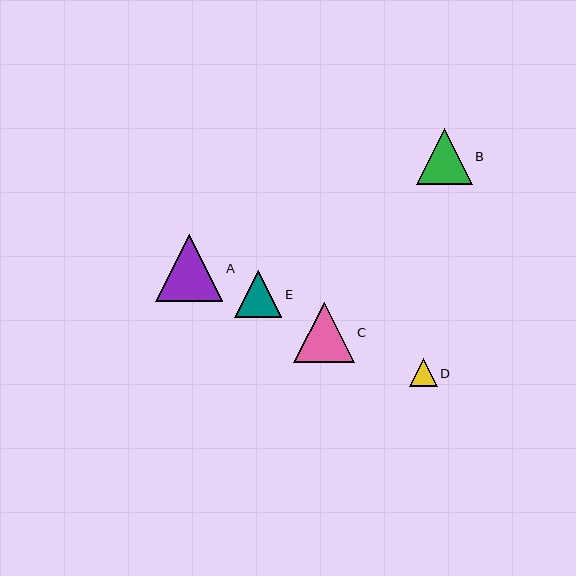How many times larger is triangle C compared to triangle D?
Triangle C is approximately 2.2 times the size of triangle D.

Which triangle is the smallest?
Triangle D is the smallest with a size of approximately 28 pixels.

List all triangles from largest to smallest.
From largest to smallest: A, C, B, E, D.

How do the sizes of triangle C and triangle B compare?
Triangle C and triangle B are approximately the same size.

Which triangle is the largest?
Triangle A is the largest with a size of approximately 68 pixels.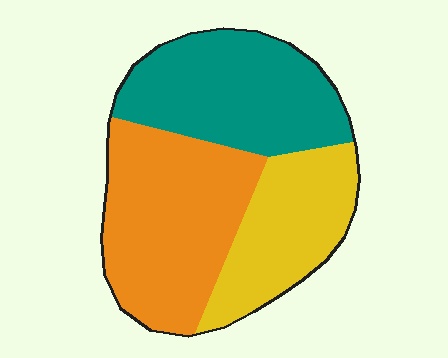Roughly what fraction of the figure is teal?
Teal covers 35% of the figure.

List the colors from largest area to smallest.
From largest to smallest: orange, teal, yellow.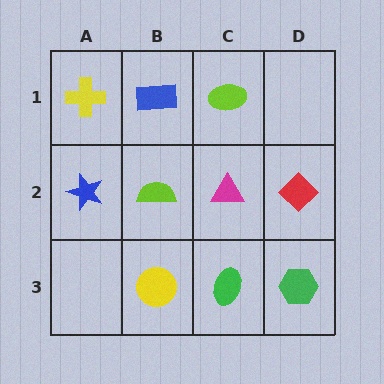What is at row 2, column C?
A magenta triangle.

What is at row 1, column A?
A yellow cross.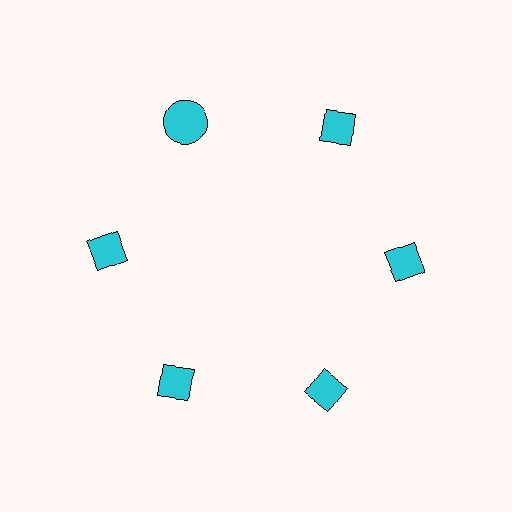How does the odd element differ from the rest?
It has a different shape: circle instead of diamond.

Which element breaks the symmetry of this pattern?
The cyan circle at roughly the 11 o'clock position breaks the symmetry. All other shapes are cyan diamonds.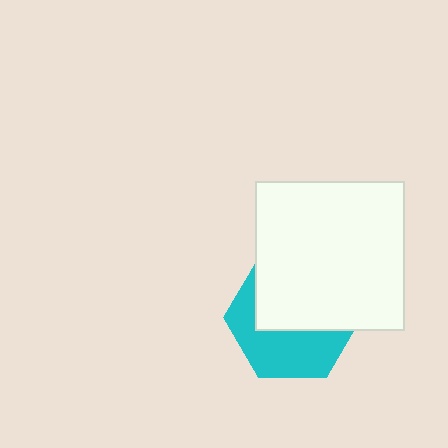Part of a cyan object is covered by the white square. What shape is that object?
It is a hexagon.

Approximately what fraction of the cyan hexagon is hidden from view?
Roughly 54% of the cyan hexagon is hidden behind the white square.